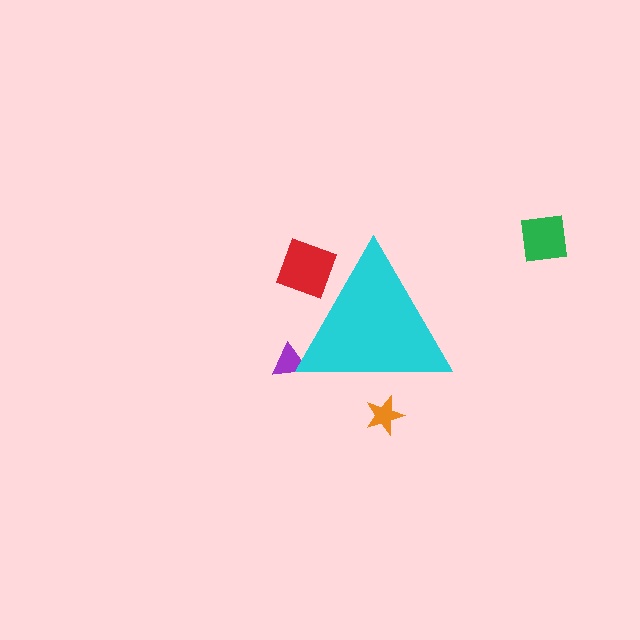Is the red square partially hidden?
Yes, the red square is partially hidden behind the cyan triangle.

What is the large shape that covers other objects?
A cyan triangle.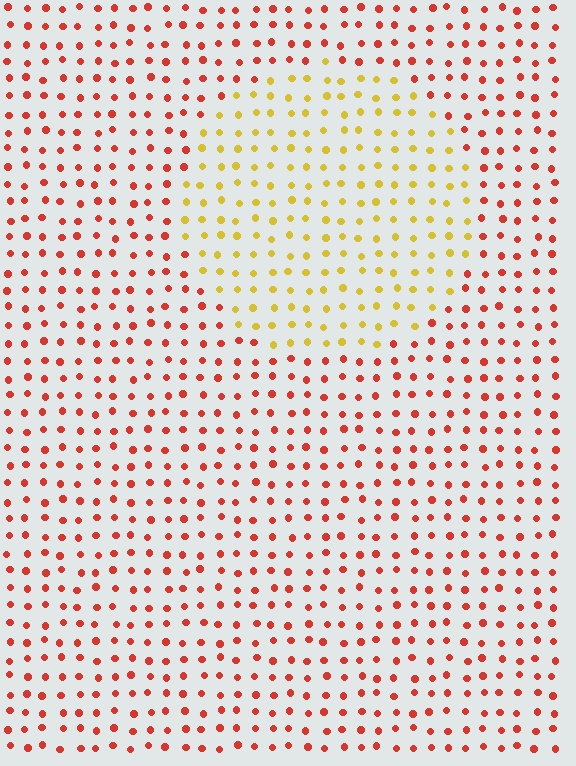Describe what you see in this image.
The image is filled with small red elements in a uniform arrangement. A circle-shaped region is visible where the elements are tinted to a slightly different hue, forming a subtle color boundary.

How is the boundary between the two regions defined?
The boundary is defined purely by a slight shift in hue (about 50 degrees). Spacing, size, and orientation are identical on both sides.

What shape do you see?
I see a circle.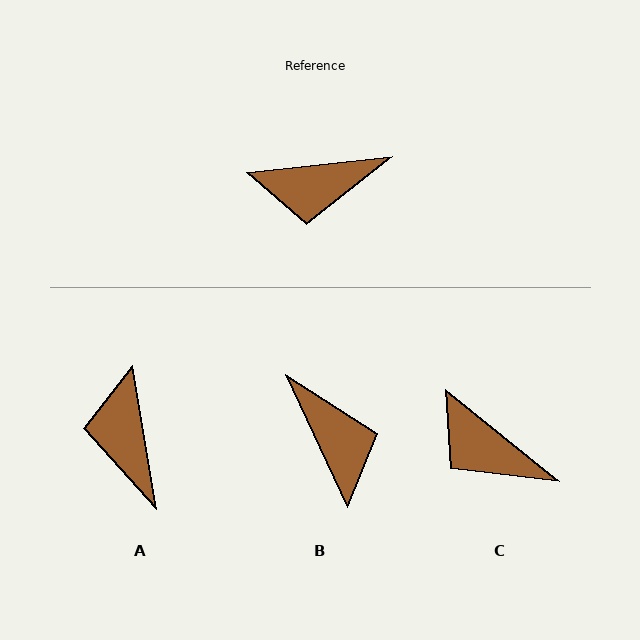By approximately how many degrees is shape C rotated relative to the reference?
Approximately 45 degrees clockwise.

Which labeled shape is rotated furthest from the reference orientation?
B, about 109 degrees away.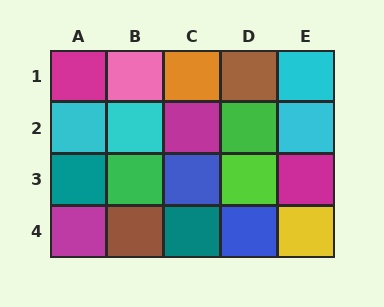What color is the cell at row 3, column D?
Lime.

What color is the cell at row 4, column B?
Brown.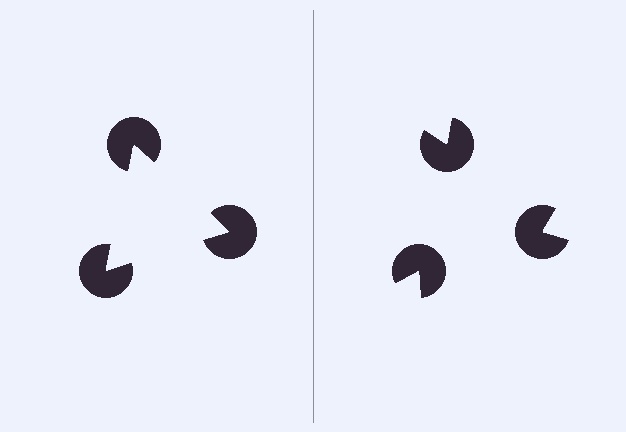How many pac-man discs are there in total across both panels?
6 — 3 on each side.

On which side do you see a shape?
An illusory triangle appears on the left side. On the right side the wedge cuts are rotated, so no coherent shape forms.